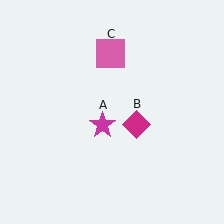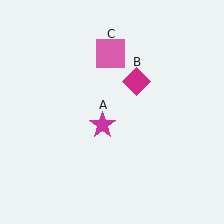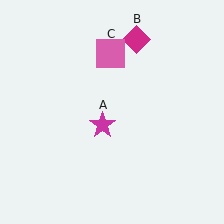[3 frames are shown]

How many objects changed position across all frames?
1 object changed position: magenta diamond (object B).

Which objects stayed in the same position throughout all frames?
Magenta star (object A) and pink square (object C) remained stationary.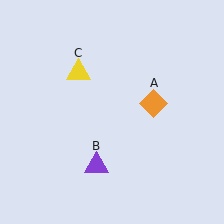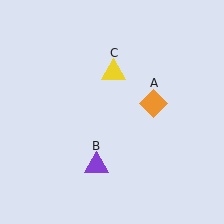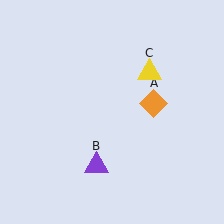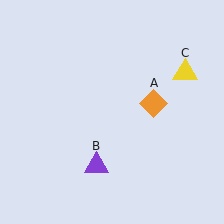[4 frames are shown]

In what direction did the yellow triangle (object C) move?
The yellow triangle (object C) moved right.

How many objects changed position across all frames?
1 object changed position: yellow triangle (object C).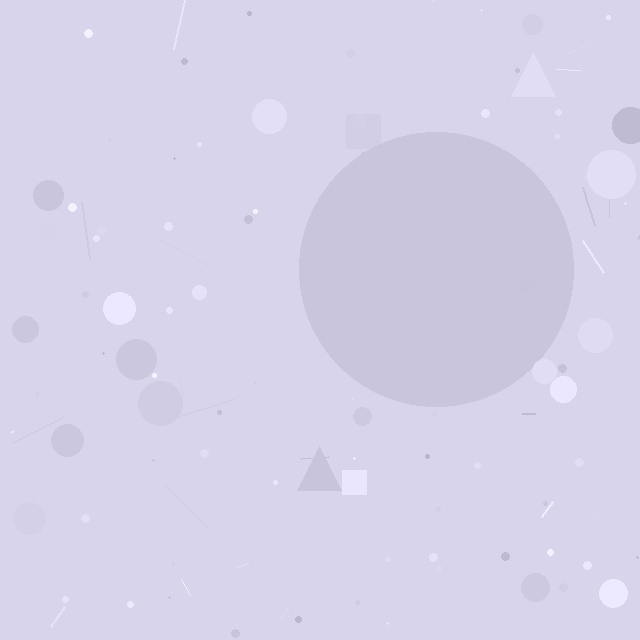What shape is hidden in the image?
A circle is hidden in the image.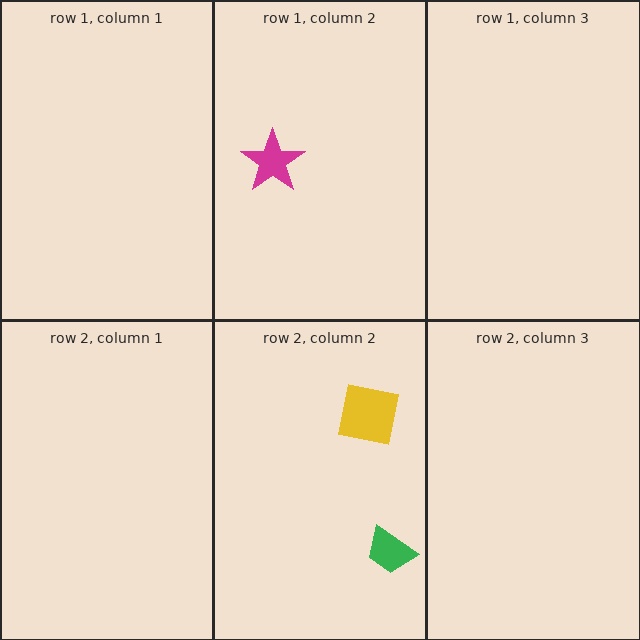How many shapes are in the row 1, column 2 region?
1.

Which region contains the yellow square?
The row 2, column 2 region.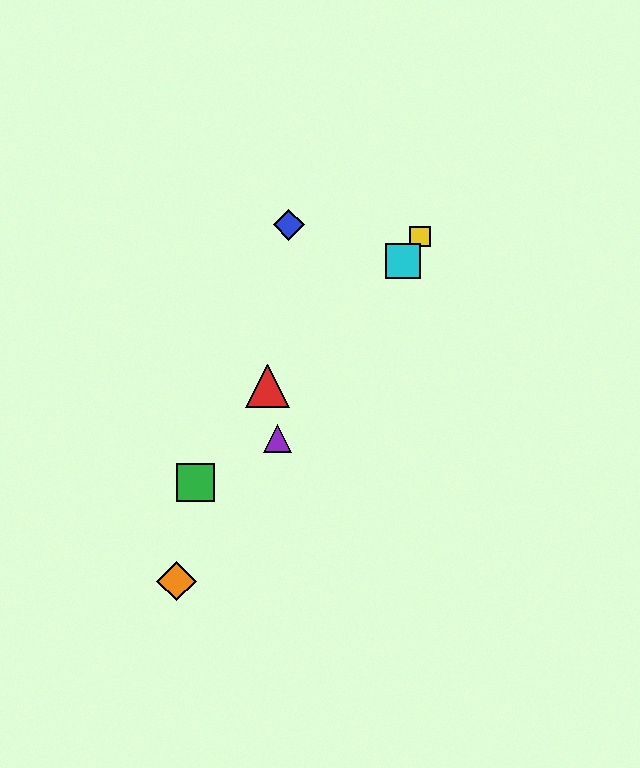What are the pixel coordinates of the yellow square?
The yellow square is at (420, 237).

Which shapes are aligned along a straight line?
The yellow square, the purple triangle, the orange diamond, the cyan square are aligned along a straight line.